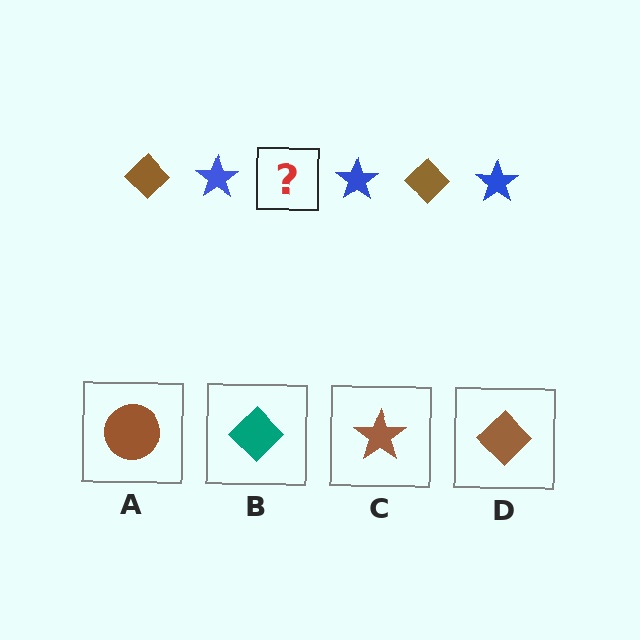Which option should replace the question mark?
Option D.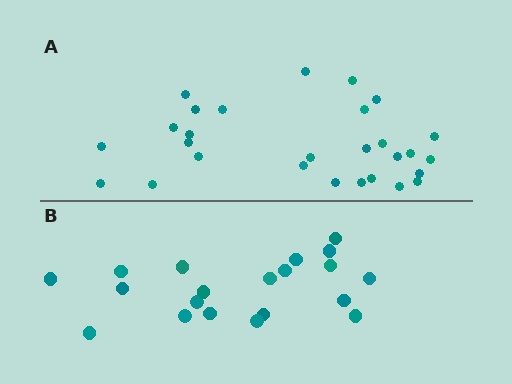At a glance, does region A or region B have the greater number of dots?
Region A (the top region) has more dots.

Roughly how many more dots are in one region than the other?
Region A has roughly 8 or so more dots than region B.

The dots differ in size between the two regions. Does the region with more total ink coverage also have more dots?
No. Region B has more total ink coverage because its dots are larger, but region A actually contains more individual dots. Total area can be misleading — the number of items is what matters here.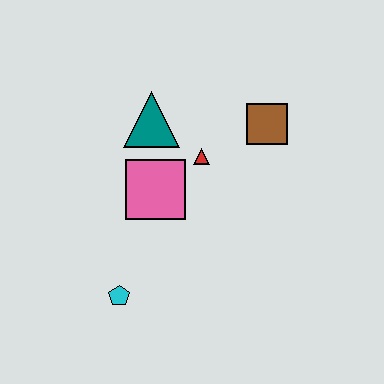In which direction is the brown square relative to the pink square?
The brown square is to the right of the pink square.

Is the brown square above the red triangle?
Yes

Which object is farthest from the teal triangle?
The cyan pentagon is farthest from the teal triangle.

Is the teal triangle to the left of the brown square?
Yes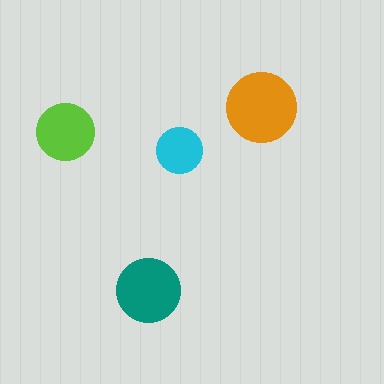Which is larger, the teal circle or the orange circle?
The orange one.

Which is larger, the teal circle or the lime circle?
The teal one.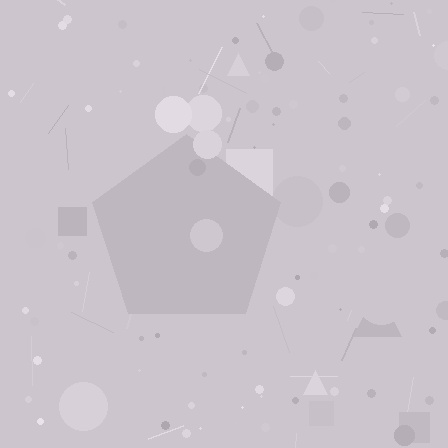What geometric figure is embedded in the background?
A pentagon is embedded in the background.